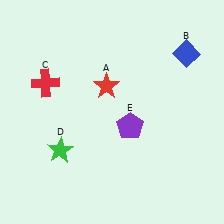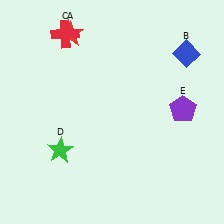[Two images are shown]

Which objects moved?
The objects that moved are: the red star (A), the red cross (C), the purple pentagon (E).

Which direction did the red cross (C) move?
The red cross (C) moved up.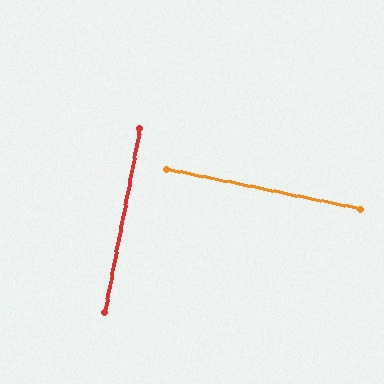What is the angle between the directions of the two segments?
Approximately 89 degrees.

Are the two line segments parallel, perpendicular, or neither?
Perpendicular — they meet at approximately 89°.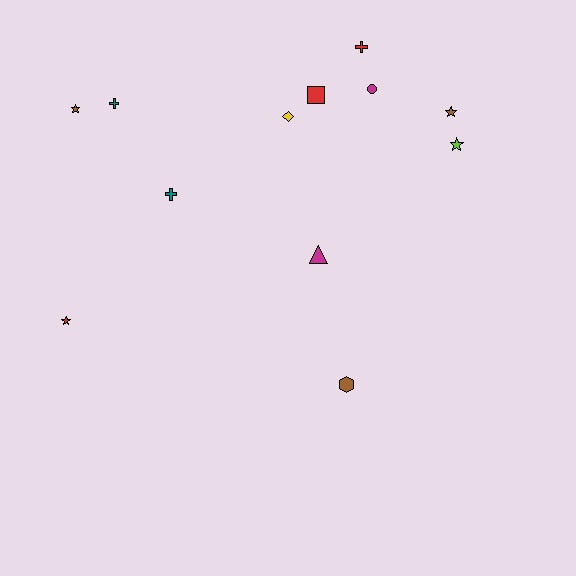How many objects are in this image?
There are 12 objects.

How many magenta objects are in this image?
There are 2 magenta objects.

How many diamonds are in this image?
There is 1 diamond.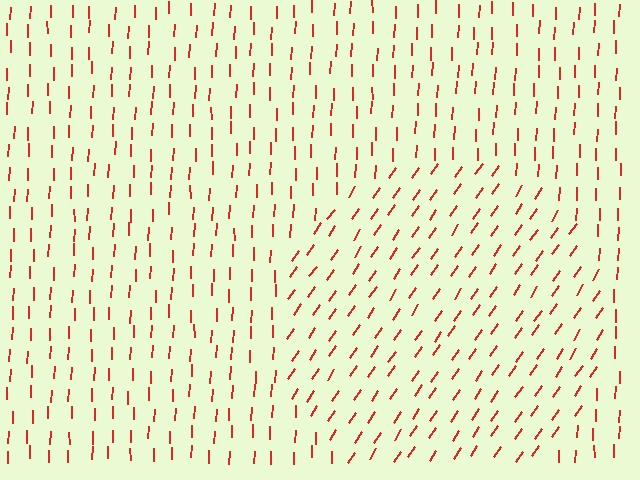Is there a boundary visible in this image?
Yes, there is a texture boundary formed by a change in line orientation.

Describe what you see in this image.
The image is filled with small red line segments. A circle region in the image has lines oriented differently from the surrounding lines, creating a visible texture boundary.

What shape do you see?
I see a circle.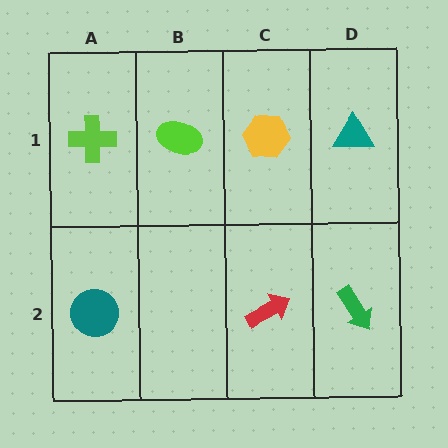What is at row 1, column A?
A lime cross.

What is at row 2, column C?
A red arrow.